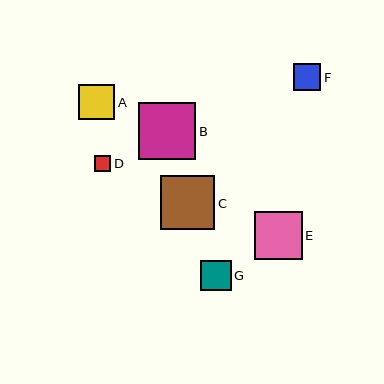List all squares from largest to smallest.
From largest to smallest: B, C, E, A, G, F, D.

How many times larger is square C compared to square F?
Square C is approximately 2.0 times the size of square F.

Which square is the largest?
Square B is the largest with a size of approximately 57 pixels.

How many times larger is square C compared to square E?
Square C is approximately 1.1 times the size of square E.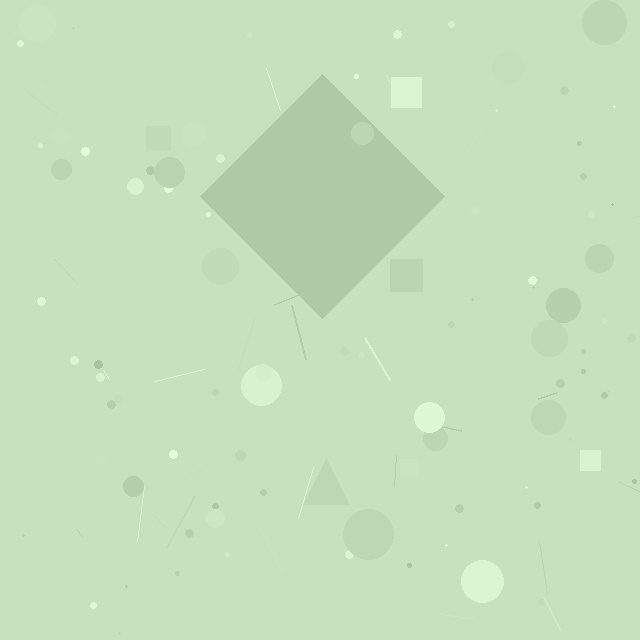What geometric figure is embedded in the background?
A diamond is embedded in the background.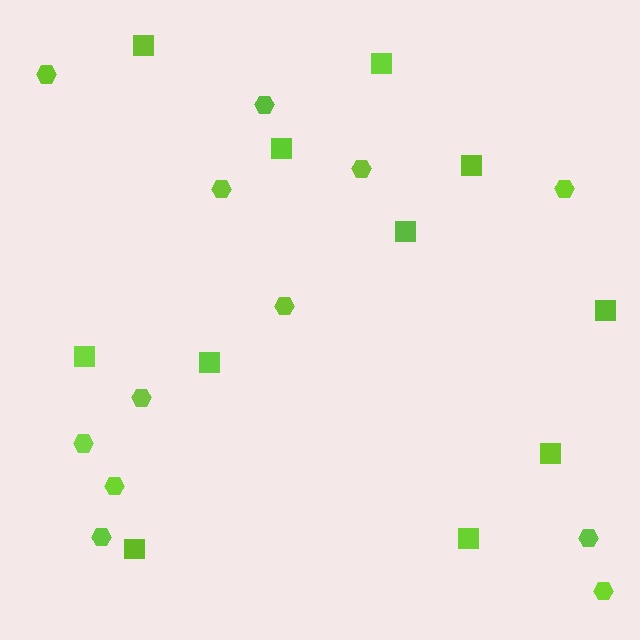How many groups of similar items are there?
There are 2 groups: one group of squares (11) and one group of hexagons (12).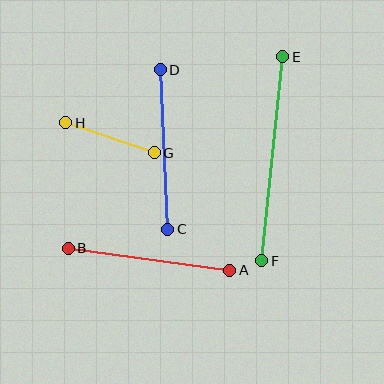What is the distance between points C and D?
The distance is approximately 160 pixels.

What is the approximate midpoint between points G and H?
The midpoint is at approximately (110, 138) pixels.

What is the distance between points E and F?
The distance is approximately 205 pixels.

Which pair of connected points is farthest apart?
Points E and F are farthest apart.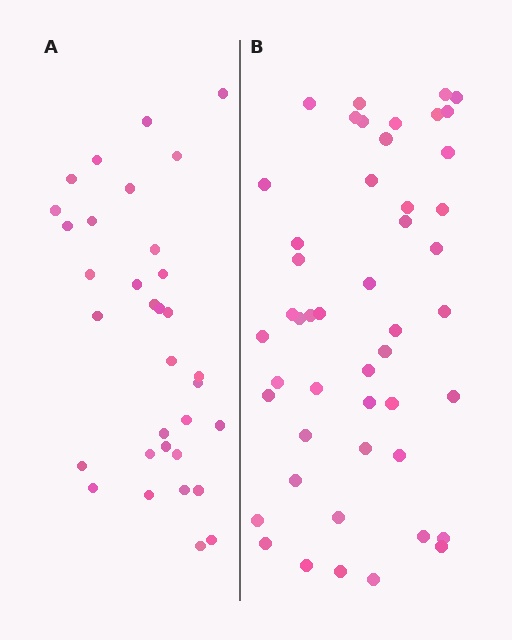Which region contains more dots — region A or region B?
Region B (the right region) has more dots.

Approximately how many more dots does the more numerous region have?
Region B has approximately 15 more dots than region A.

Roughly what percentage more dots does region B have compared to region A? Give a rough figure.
About 45% more.